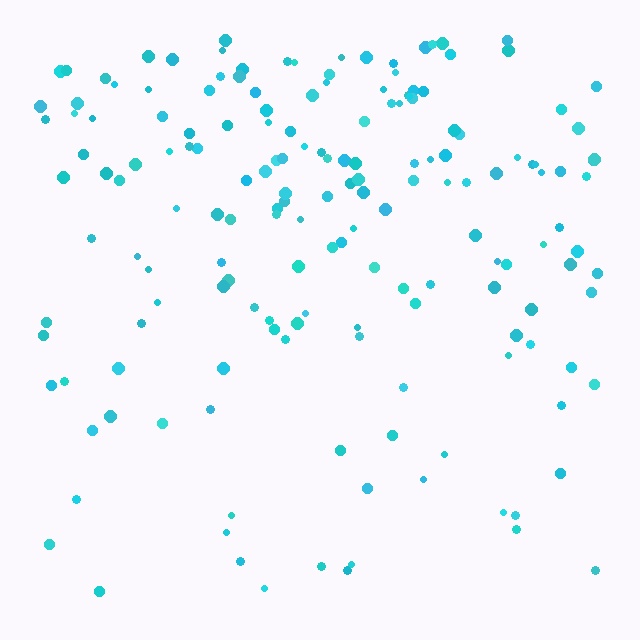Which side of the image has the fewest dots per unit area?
The bottom.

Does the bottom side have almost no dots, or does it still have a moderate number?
Still a moderate number, just noticeably fewer than the top.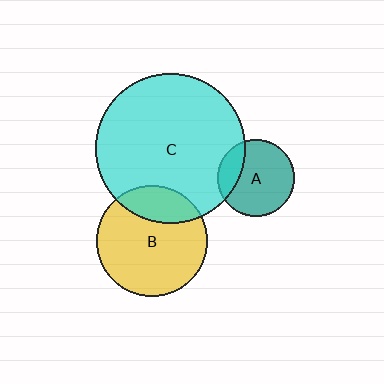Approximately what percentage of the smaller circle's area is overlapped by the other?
Approximately 25%.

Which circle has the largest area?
Circle C (cyan).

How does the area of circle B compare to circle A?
Approximately 2.1 times.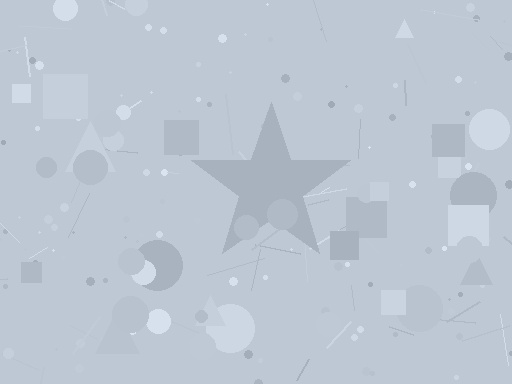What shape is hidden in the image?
A star is hidden in the image.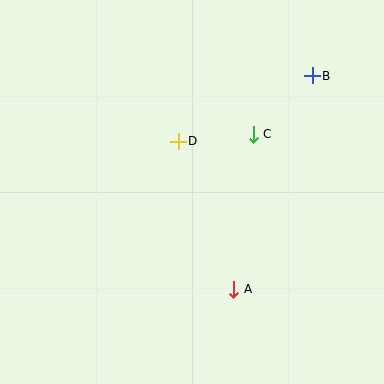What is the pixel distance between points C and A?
The distance between C and A is 156 pixels.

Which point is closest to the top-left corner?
Point D is closest to the top-left corner.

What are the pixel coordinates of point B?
Point B is at (312, 76).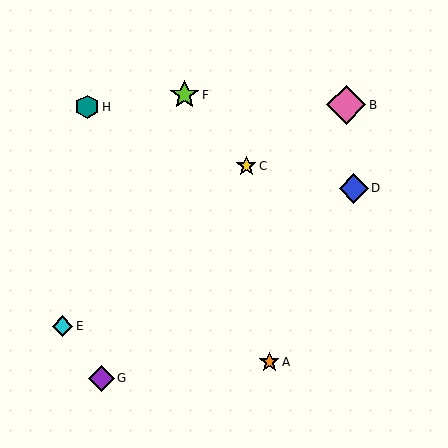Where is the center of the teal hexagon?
The center of the teal hexagon is at (87, 107).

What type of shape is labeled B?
Shape B is a pink diamond.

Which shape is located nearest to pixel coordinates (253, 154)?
The yellow star (labeled C) at (246, 166) is nearest to that location.